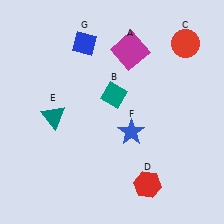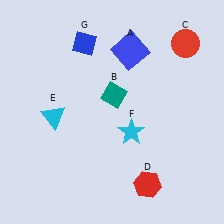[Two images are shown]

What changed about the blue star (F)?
In Image 1, F is blue. In Image 2, it changed to cyan.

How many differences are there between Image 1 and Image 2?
There are 3 differences between the two images.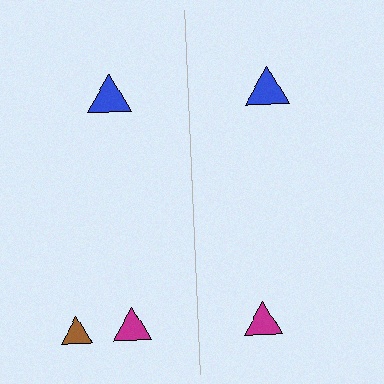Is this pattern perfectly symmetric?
No, the pattern is not perfectly symmetric. A brown triangle is missing from the right side.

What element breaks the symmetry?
A brown triangle is missing from the right side.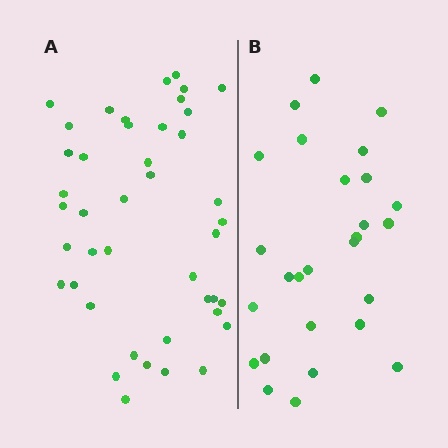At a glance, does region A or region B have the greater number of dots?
Region A (the left region) has more dots.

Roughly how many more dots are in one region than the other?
Region A has approximately 15 more dots than region B.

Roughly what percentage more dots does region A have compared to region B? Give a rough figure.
About 60% more.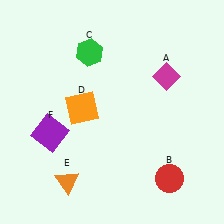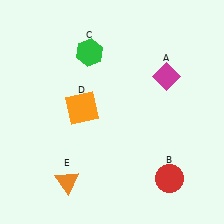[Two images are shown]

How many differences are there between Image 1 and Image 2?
There is 1 difference between the two images.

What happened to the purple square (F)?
The purple square (F) was removed in Image 2. It was in the bottom-left area of Image 1.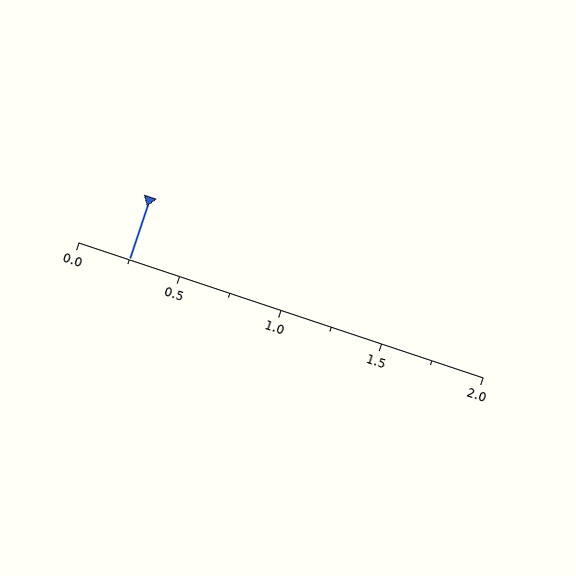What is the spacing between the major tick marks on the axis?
The major ticks are spaced 0.5 apart.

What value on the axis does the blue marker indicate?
The marker indicates approximately 0.25.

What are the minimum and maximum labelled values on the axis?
The axis runs from 0.0 to 2.0.